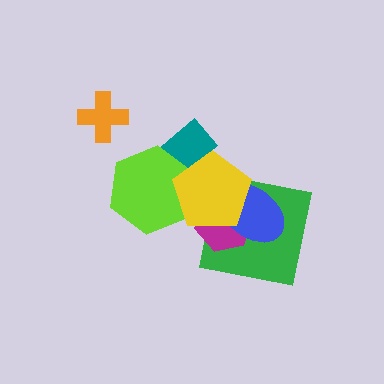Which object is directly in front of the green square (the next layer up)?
The magenta hexagon is directly in front of the green square.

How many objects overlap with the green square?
3 objects overlap with the green square.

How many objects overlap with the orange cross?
0 objects overlap with the orange cross.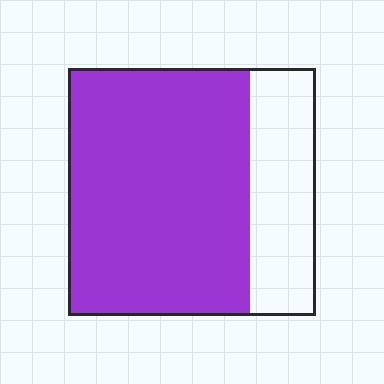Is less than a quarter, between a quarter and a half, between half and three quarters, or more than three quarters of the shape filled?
Between half and three quarters.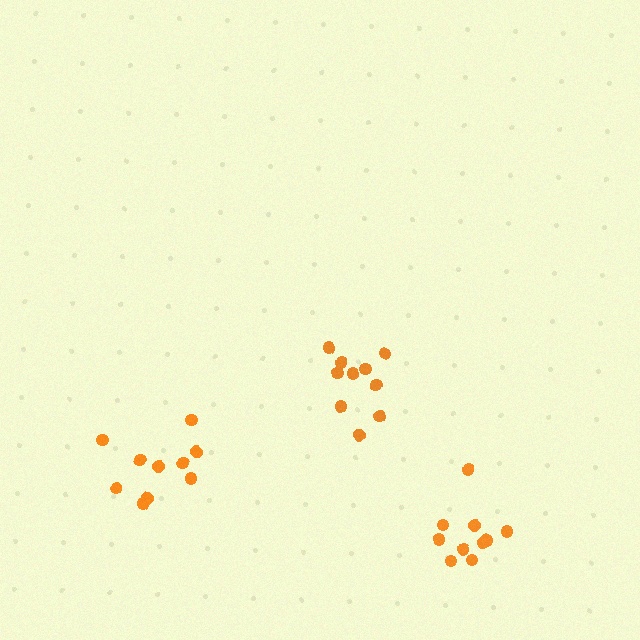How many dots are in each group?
Group 1: 10 dots, Group 2: 10 dots, Group 3: 10 dots (30 total).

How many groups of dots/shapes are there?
There are 3 groups.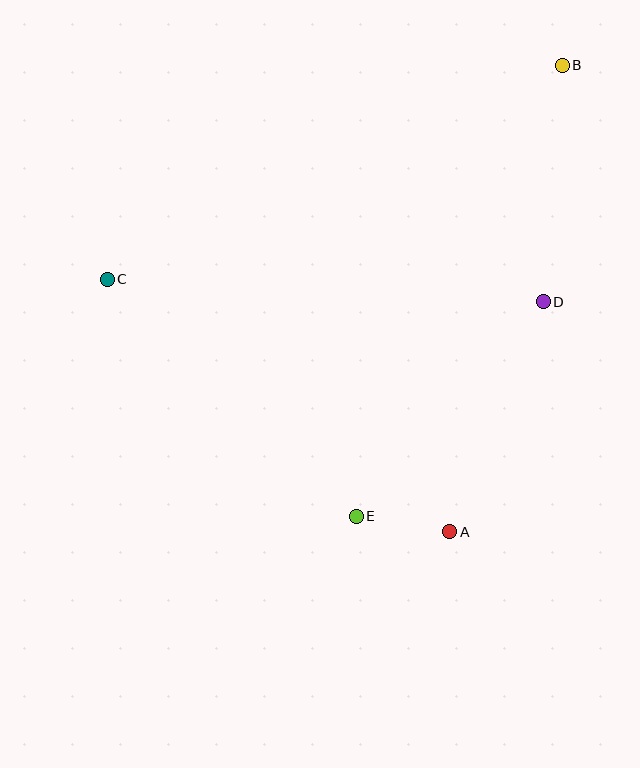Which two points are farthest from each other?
Points B and C are farthest from each other.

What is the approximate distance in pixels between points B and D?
The distance between B and D is approximately 238 pixels.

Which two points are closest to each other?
Points A and E are closest to each other.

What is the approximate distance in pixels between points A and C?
The distance between A and C is approximately 425 pixels.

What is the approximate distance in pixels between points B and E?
The distance between B and E is approximately 496 pixels.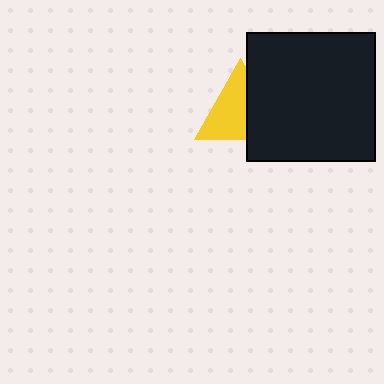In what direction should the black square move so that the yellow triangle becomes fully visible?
The black square should move right. That is the shortest direction to clear the overlap and leave the yellow triangle fully visible.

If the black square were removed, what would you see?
You would see the complete yellow triangle.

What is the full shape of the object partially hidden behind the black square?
The partially hidden object is a yellow triangle.